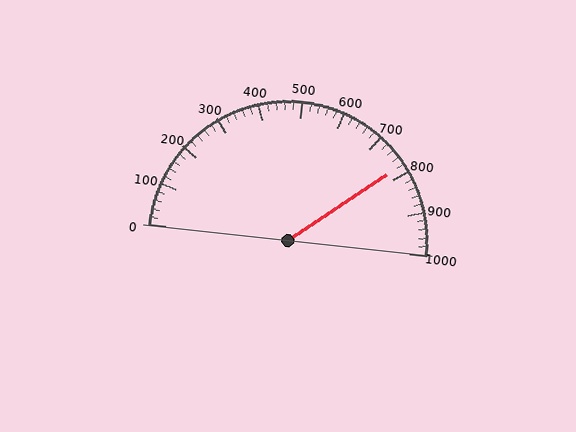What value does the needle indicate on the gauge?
The needle indicates approximately 780.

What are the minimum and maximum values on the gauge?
The gauge ranges from 0 to 1000.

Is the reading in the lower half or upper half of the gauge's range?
The reading is in the upper half of the range (0 to 1000).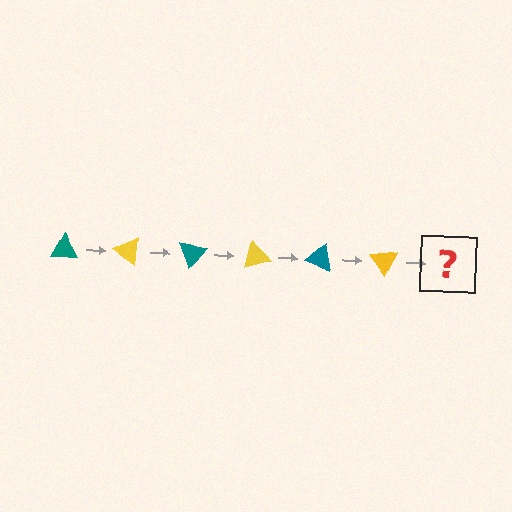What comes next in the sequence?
The next element should be a teal triangle, rotated 210 degrees from the start.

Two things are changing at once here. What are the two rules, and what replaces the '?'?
The two rules are that it rotates 35 degrees each step and the color cycles through teal and yellow. The '?' should be a teal triangle, rotated 210 degrees from the start.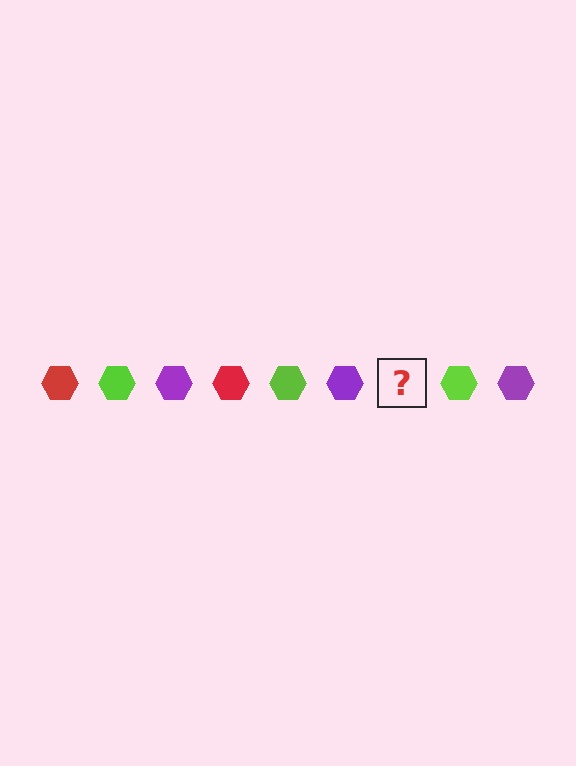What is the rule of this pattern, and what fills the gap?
The rule is that the pattern cycles through red, lime, purple hexagons. The gap should be filled with a red hexagon.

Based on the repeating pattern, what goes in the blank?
The blank should be a red hexagon.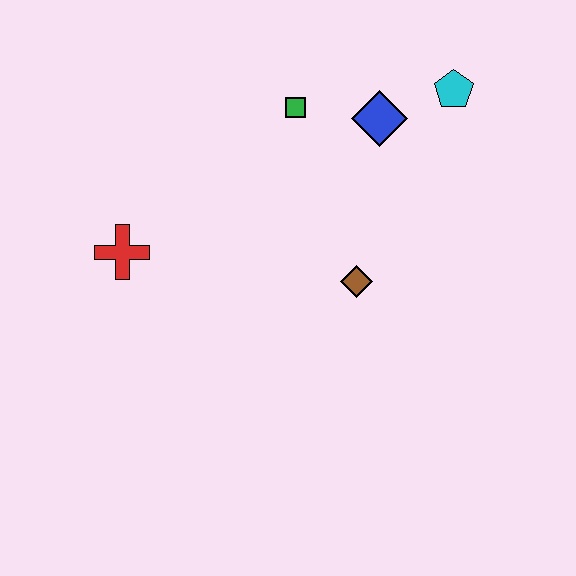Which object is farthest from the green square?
The red cross is farthest from the green square.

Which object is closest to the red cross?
The green square is closest to the red cross.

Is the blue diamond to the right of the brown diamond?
Yes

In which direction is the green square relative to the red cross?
The green square is to the right of the red cross.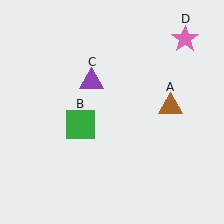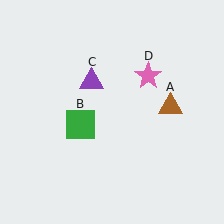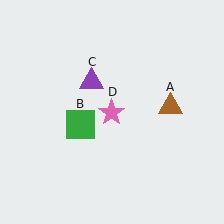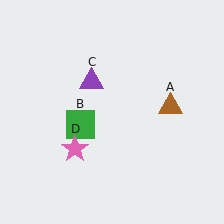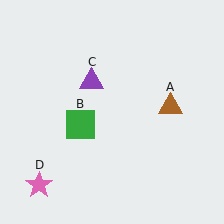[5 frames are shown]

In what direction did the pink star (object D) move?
The pink star (object D) moved down and to the left.